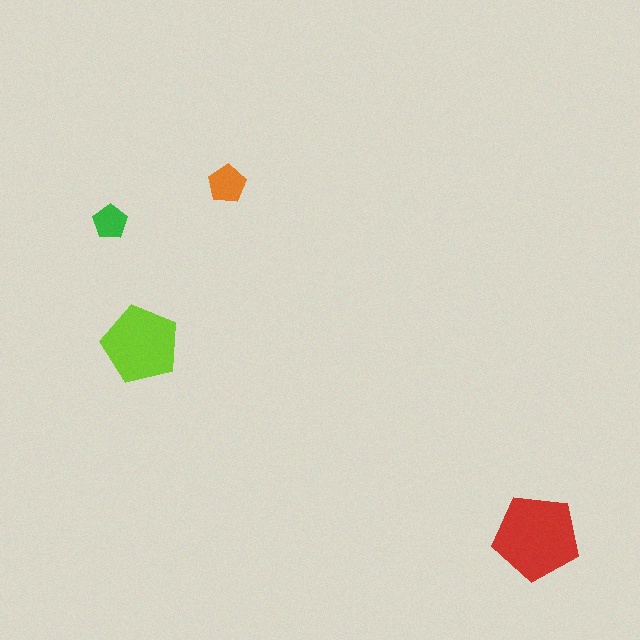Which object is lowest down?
The red pentagon is bottommost.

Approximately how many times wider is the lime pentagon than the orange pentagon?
About 2 times wider.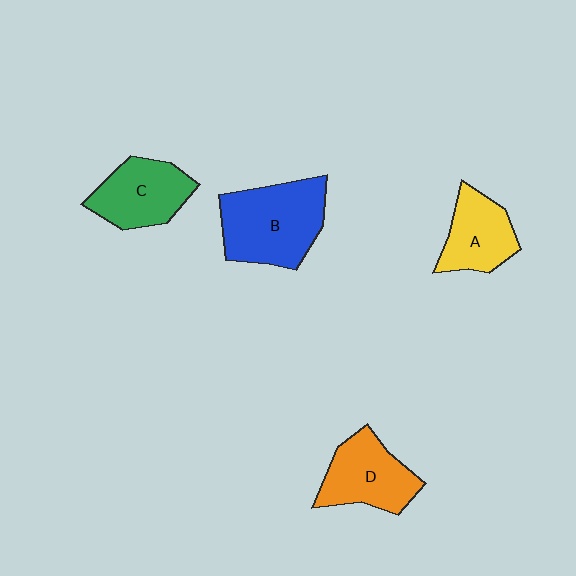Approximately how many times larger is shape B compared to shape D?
Approximately 1.4 times.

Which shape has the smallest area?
Shape A (yellow).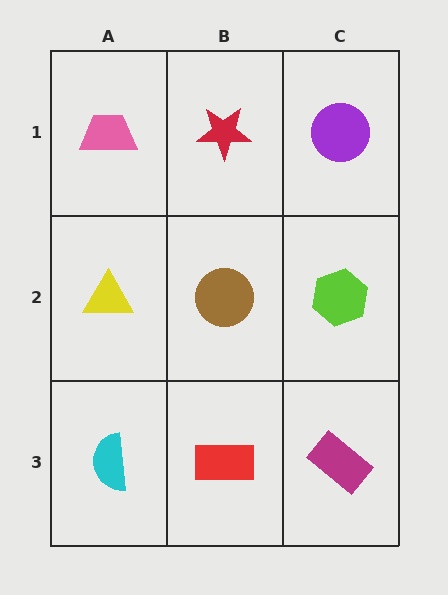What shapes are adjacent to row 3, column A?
A yellow triangle (row 2, column A), a red rectangle (row 3, column B).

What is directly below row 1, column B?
A brown circle.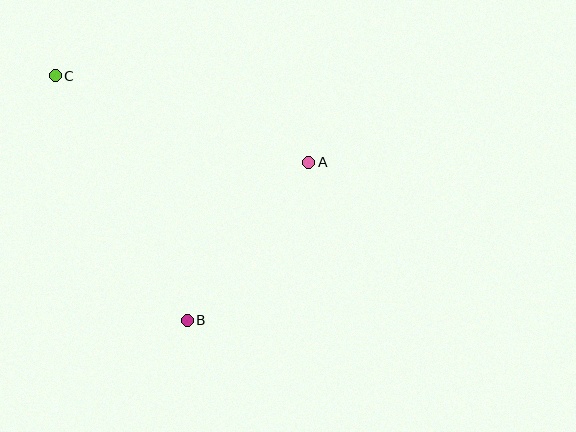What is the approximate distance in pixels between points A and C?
The distance between A and C is approximately 268 pixels.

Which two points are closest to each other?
Points A and B are closest to each other.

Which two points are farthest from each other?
Points B and C are farthest from each other.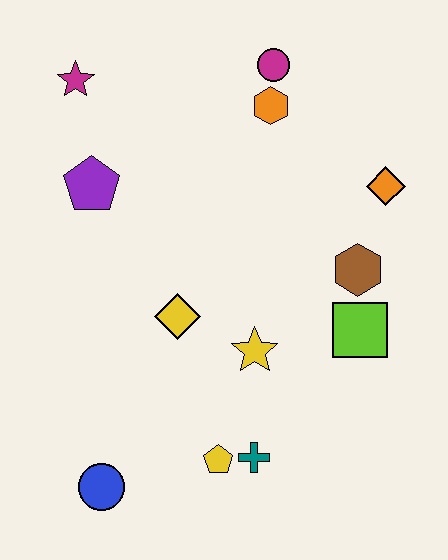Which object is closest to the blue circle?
The yellow pentagon is closest to the blue circle.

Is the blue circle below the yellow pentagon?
Yes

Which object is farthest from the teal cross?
The magenta star is farthest from the teal cross.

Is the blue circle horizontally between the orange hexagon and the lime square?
No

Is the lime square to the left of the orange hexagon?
No